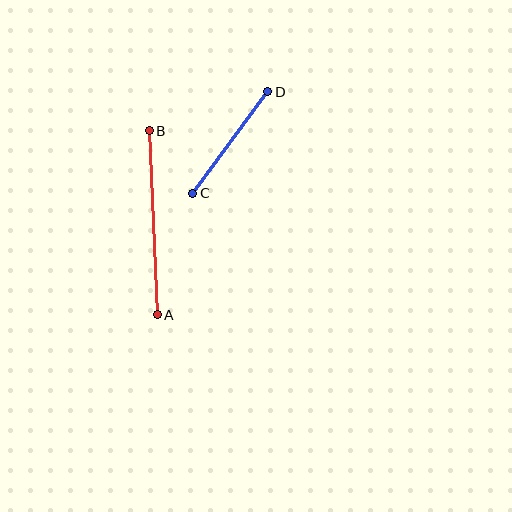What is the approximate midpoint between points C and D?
The midpoint is at approximately (230, 143) pixels.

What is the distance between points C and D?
The distance is approximately 126 pixels.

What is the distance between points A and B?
The distance is approximately 184 pixels.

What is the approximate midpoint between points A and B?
The midpoint is at approximately (153, 223) pixels.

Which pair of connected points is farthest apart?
Points A and B are farthest apart.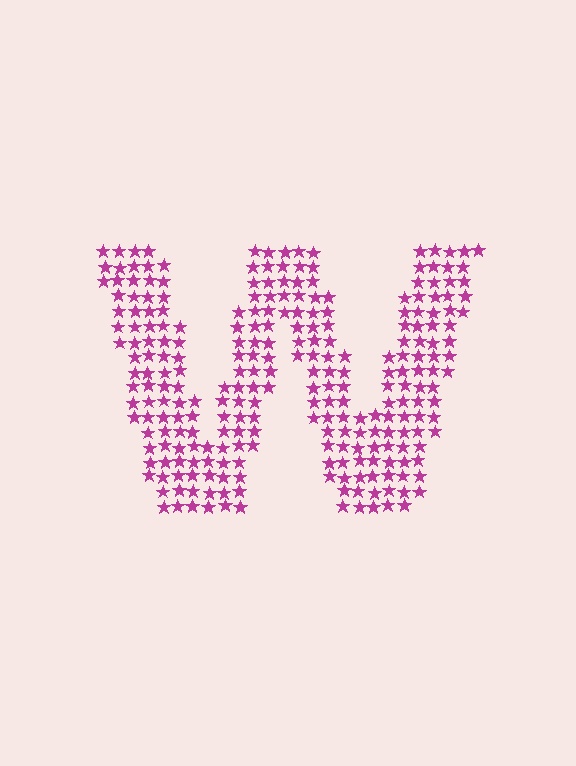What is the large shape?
The large shape is the letter W.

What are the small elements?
The small elements are stars.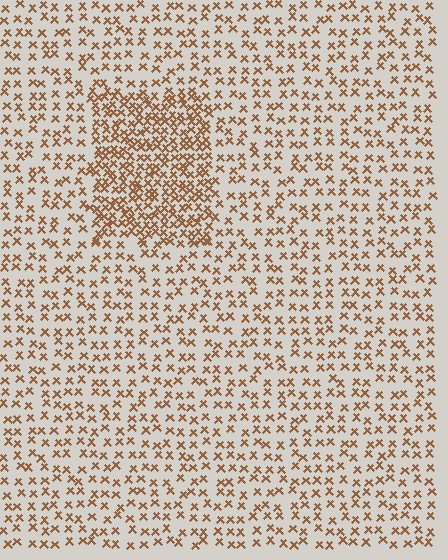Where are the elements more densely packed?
The elements are more densely packed inside the rectangle boundary.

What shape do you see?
I see a rectangle.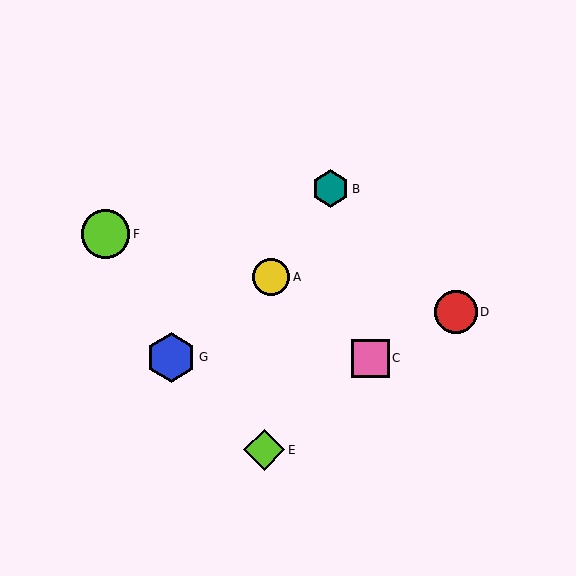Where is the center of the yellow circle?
The center of the yellow circle is at (271, 277).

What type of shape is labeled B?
Shape B is a teal hexagon.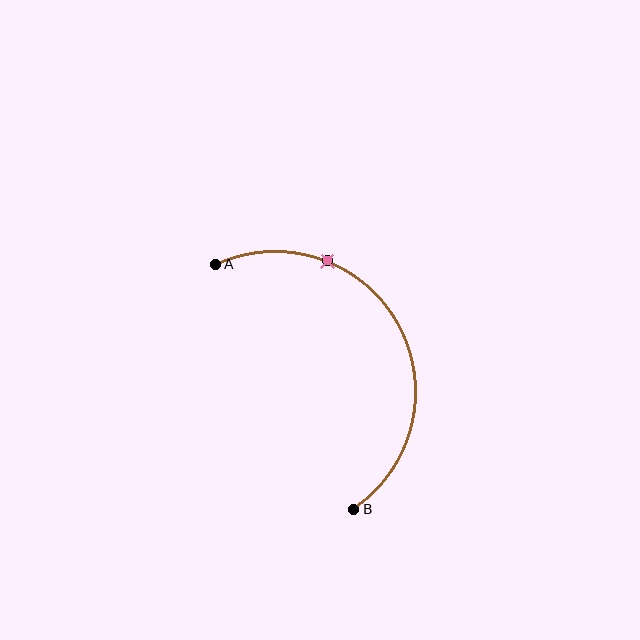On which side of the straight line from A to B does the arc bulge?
The arc bulges to the right of the straight line connecting A and B.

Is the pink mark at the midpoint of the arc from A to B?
No. The pink mark lies on the arc but is closer to endpoint A. The arc midpoint would be at the point on the curve equidistant along the arc from both A and B.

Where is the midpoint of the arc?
The arc midpoint is the point on the curve farthest from the straight line joining A and B. It sits to the right of that line.